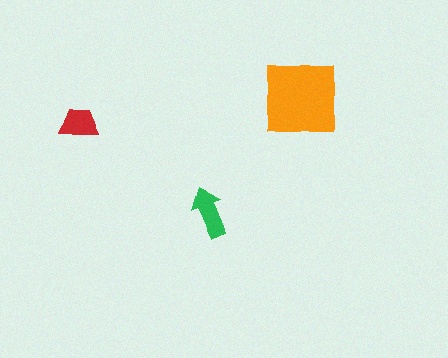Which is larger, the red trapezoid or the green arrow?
The green arrow.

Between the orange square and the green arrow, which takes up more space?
The orange square.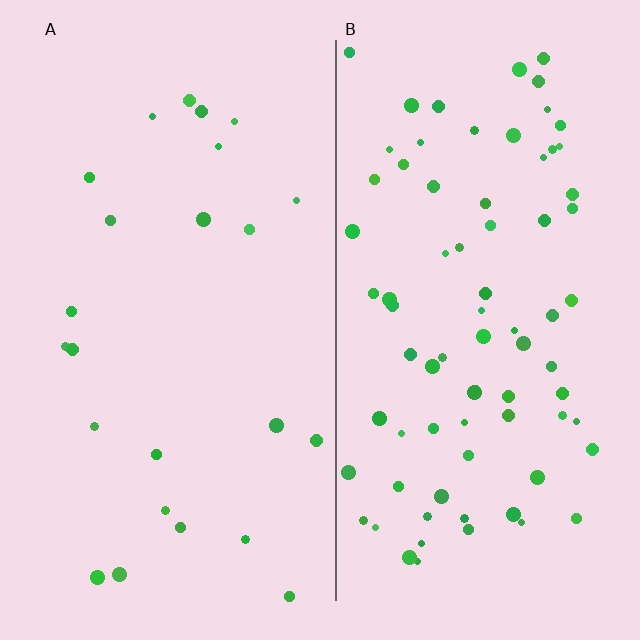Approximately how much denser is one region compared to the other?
Approximately 3.4× — region B over region A.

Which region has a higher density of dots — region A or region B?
B (the right).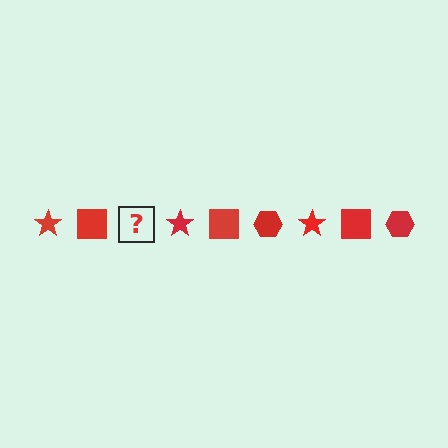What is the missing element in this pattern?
The missing element is a red hexagon.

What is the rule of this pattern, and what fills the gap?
The rule is that the pattern cycles through star, square, hexagon shapes in red. The gap should be filled with a red hexagon.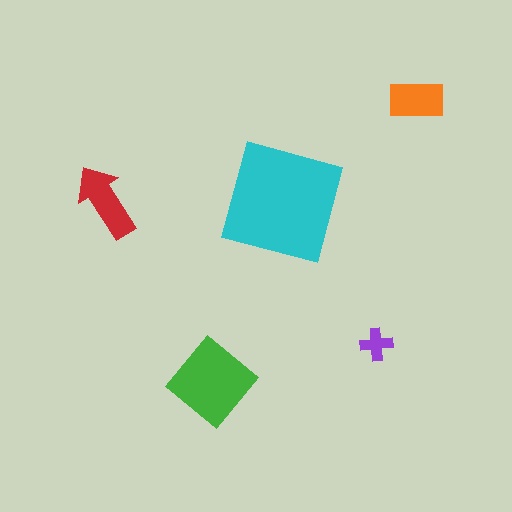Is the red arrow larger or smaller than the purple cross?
Larger.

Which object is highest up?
The orange rectangle is topmost.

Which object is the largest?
The cyan square.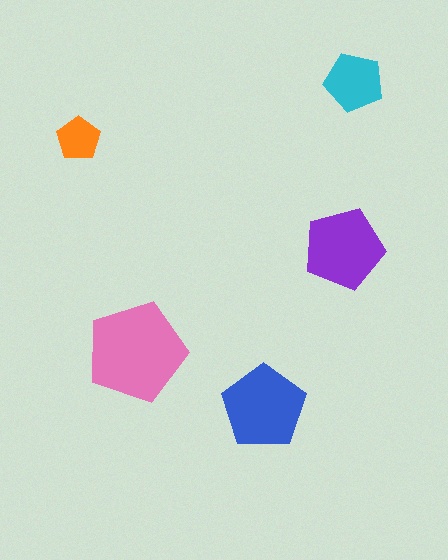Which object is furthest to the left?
The orange pentagon is leftmost.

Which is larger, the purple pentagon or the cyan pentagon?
The purple one.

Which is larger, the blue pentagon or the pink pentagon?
The pink one.